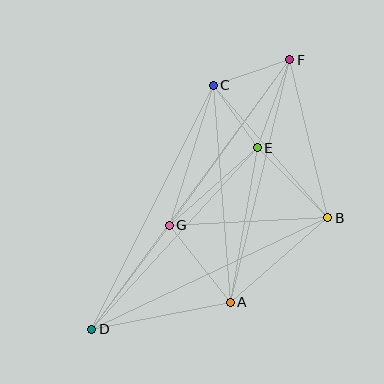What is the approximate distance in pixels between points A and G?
The distance between A and G is approximately 98 pixels.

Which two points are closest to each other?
Points C and E are closest to each other.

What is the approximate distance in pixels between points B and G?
The distance between B and G is approximately 159 pixels.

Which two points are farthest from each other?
Points D and F are farthest from each other.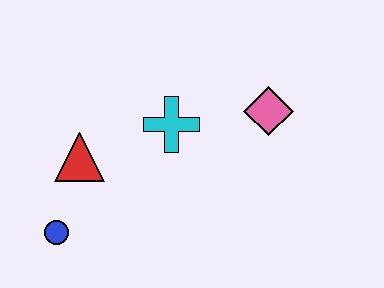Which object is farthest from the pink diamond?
The blue circle is farthest from the pink diamond.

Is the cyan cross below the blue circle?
No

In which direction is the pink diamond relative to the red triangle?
The pink diamond is to the right of the red triangle.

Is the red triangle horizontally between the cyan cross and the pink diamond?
No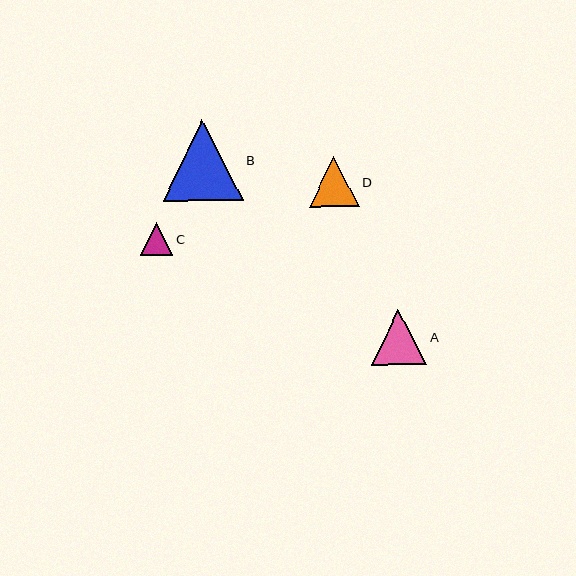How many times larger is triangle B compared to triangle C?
Triangle B is approximately 2.5 times the size of triangle C.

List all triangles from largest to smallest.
From largest to smallest: B, A, D, C.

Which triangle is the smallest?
Triangle C is the smallest with a size of approximately 32 pixels.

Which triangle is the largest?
Triangle B is the largest with a size of approximately 81 pixels.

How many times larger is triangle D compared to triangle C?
Triangle D is approximately 1.6 times the size of triangle C.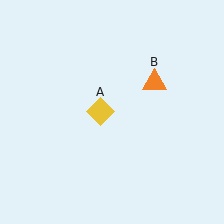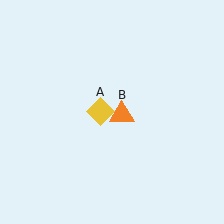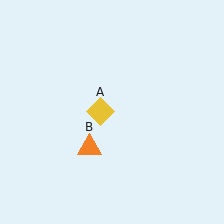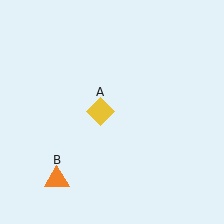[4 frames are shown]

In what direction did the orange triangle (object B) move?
The orange triangle (object B) moved down and to the left.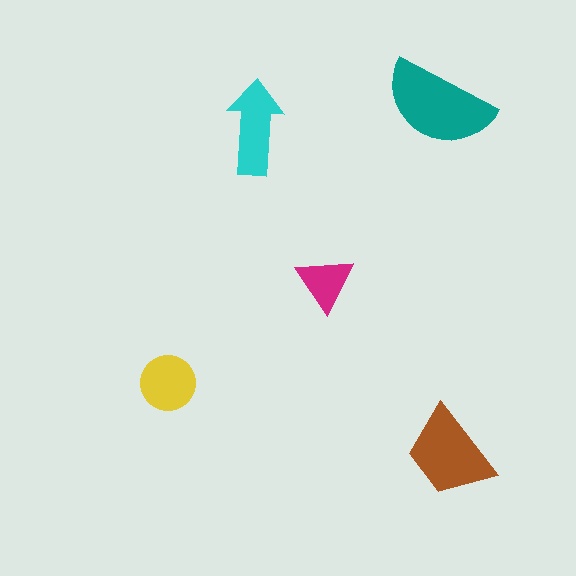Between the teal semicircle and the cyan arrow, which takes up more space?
The teal semicircle.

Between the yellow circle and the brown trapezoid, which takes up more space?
The brown trapezoid.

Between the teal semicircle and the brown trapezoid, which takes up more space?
The teal semicircle.